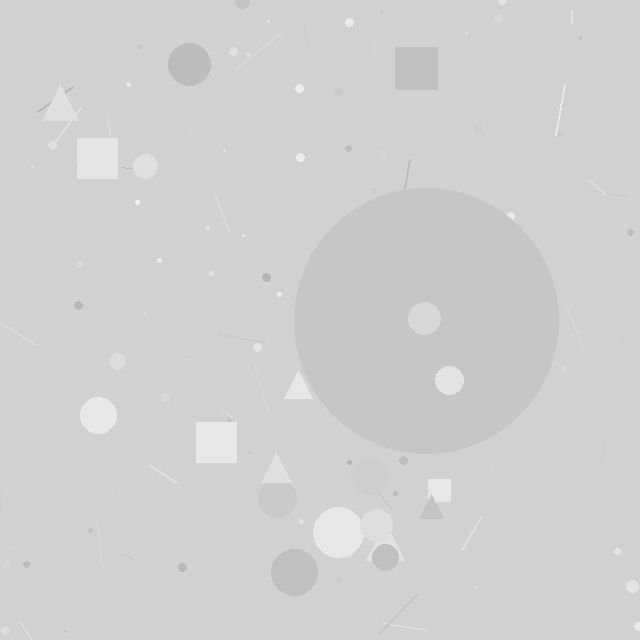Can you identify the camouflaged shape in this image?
The camouflaged shape is a circle.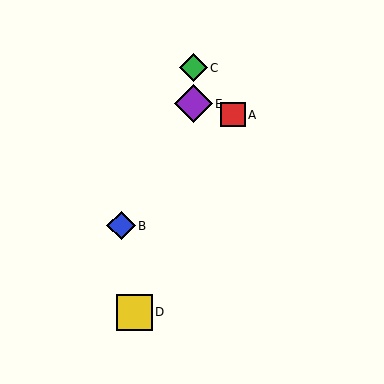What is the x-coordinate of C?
Object C is at x≈193.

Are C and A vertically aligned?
No, C is at x≈193 and A is at x≈233.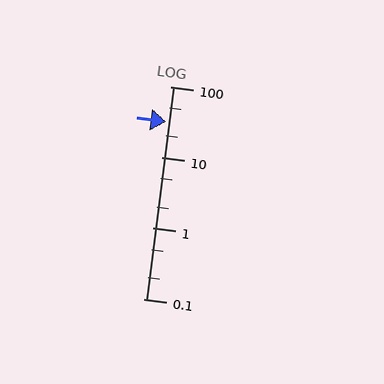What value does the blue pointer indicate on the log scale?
The pointer indicates approximately 32.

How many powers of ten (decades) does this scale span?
The scale spans 3 decades, from 0.1 to 100.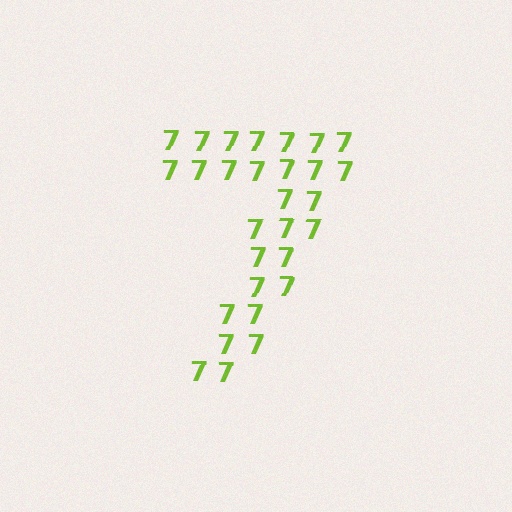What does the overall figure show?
The overall figure shows the digit 7.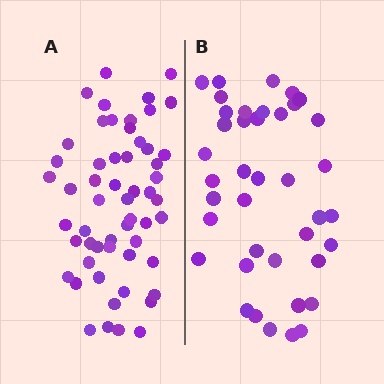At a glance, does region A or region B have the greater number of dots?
Region A (the left region) has more dots.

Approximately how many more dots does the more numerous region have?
Region A has approximately 15 more dots than region B.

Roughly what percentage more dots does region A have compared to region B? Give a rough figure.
About 40% more.